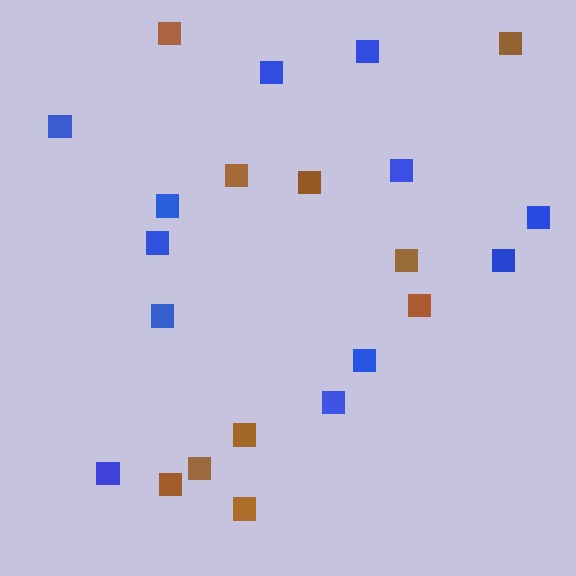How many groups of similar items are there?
There are 2 groups: one group of blue squares (12) and one group of brown squares (10).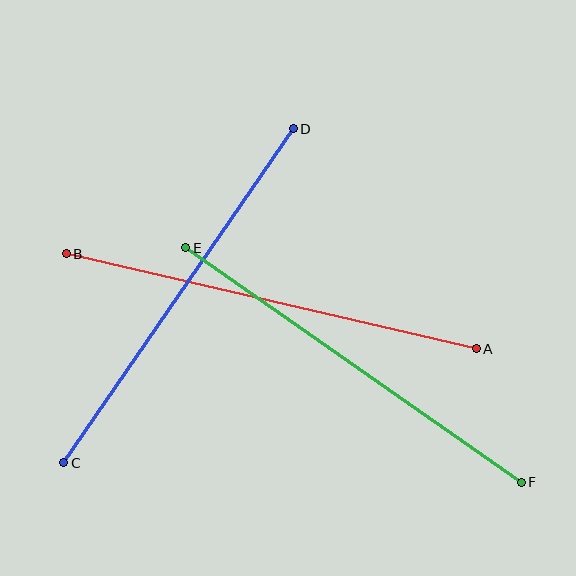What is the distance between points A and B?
The distance is approximately 421 pixels.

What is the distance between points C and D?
The distance is approximately 405 pixels.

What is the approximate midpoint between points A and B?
The midpoint is at approximately (271, 301) pixels.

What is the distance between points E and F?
The distance is approximately 409 pixels.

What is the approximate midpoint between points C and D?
The midpoint is at approximately (178, 296) pixels.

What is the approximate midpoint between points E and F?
The midpoint is at approximately (354, 365) pixels.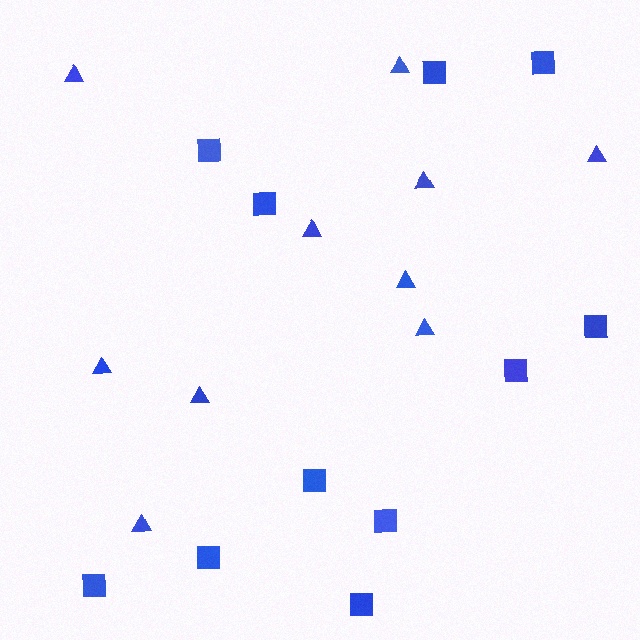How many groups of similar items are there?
There are 2 groups: one group of squares (11) and one group of triangles (10).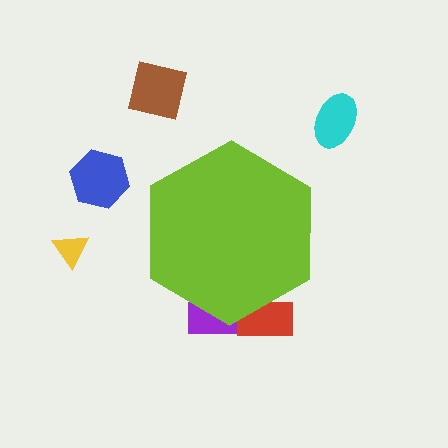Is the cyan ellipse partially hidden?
No, the cyan ellipse is fully visible.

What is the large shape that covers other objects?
A lime hexagon.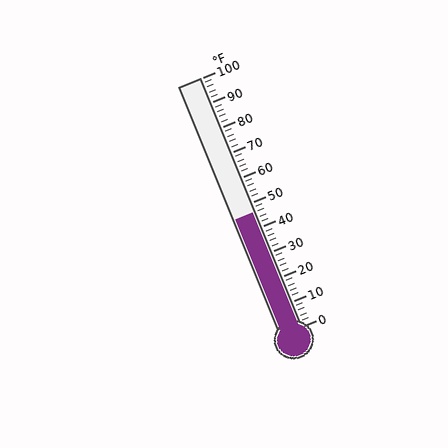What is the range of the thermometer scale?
The thermometer scale ranges from 0°F to 100°F.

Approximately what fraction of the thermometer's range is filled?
The thermometer is filled to approximately 45% of its range.